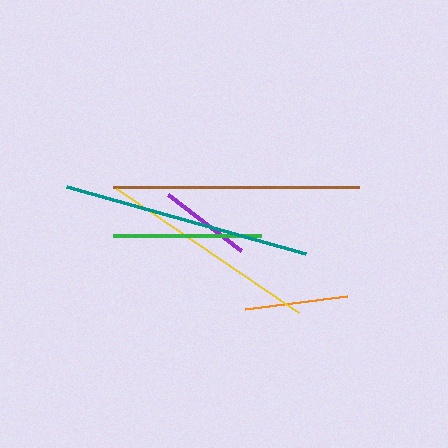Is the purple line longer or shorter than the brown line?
The brown line is longer than the purple line.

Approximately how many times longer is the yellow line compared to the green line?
The yellow line is approximately 1.5 times the length of the green line.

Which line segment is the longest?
The teal line is the longest at approximately 247 pixels.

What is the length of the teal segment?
The teal segment is approximately 247 pixels long.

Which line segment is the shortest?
The purple line is the shortest at approximately 92 pixels.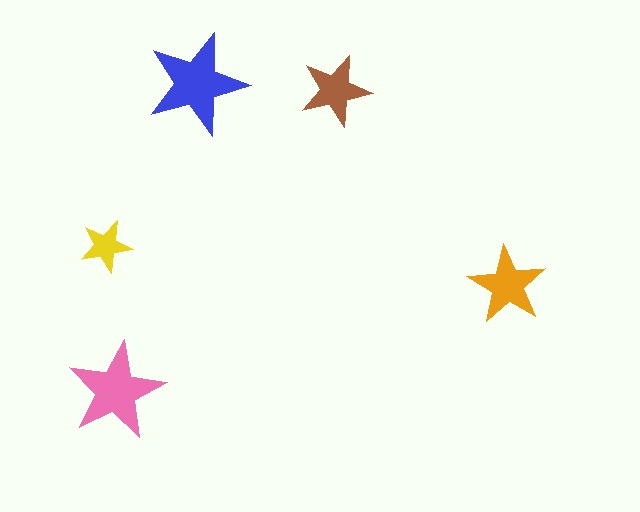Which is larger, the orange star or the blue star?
The blue one.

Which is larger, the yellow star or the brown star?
The brown one.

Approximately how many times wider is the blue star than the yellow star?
About 2 times wider.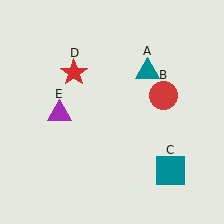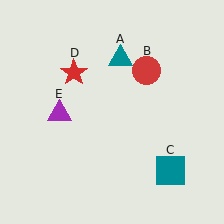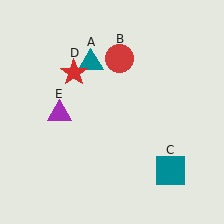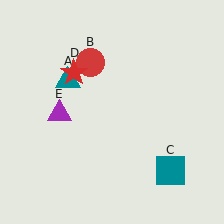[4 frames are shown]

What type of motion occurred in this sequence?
The teal triangle (object A), red circle (object B) rotated counterclockwise around the center of the scene.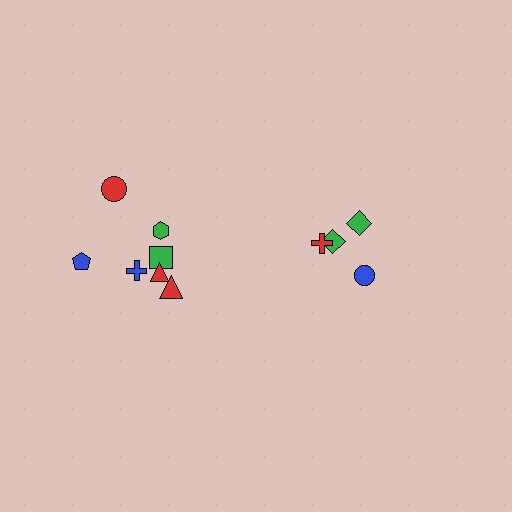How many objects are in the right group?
There are 4 objects.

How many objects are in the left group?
There are 7 objects.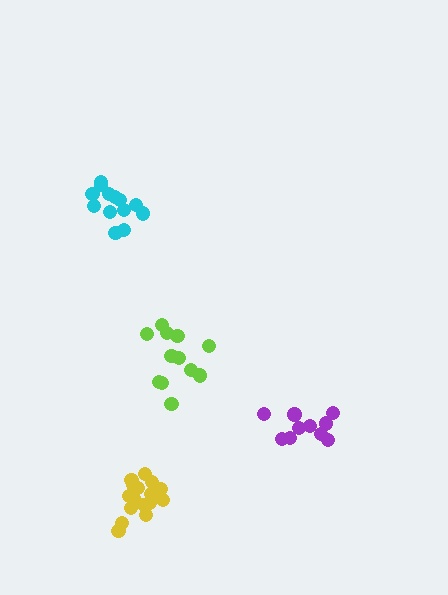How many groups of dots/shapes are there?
There are 4 groups.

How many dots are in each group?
Group 1: 12 dots, Group 2: 10 dots, Group 3: 16 dots, Group 4: 13 dots (51 total).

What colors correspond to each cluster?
The clusters are colored: lime, purple, yellow, cyan.